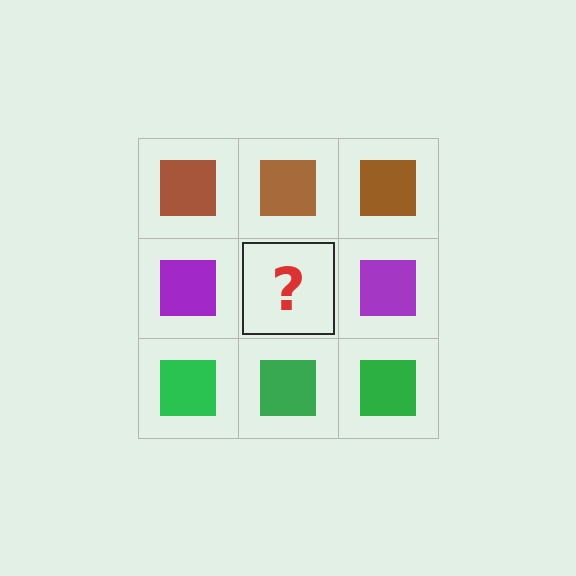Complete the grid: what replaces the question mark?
The question mark should be replaced with a purple square.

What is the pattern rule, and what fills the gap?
The rule is that each row has a consistent color. The gap should be filled with a purple square.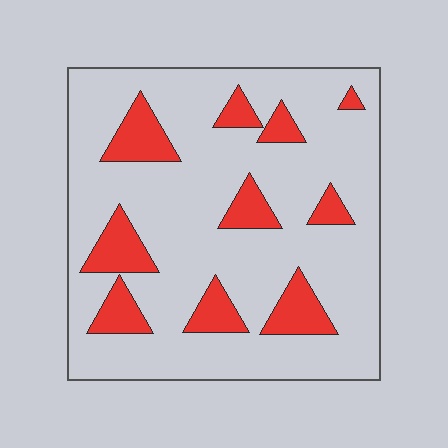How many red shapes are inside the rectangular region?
10.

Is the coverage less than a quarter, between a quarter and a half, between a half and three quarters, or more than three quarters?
Less than a quarter.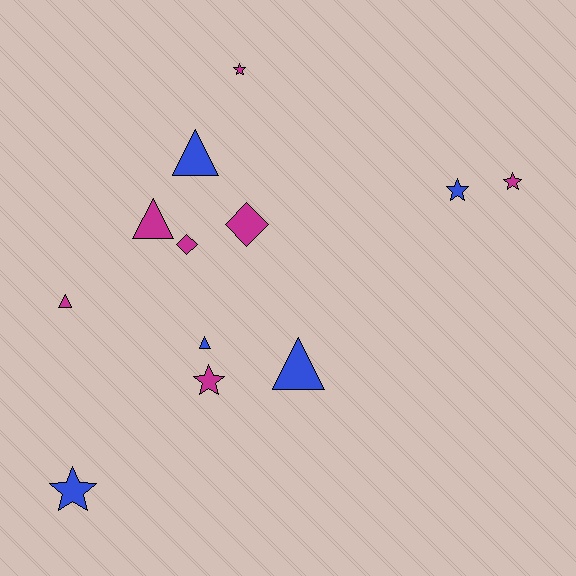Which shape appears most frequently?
Triangle, with 5 objects.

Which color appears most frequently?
Magenta, with 7 objects.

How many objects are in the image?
There are 12 objects.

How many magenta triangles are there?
There are 2 magenta triangles.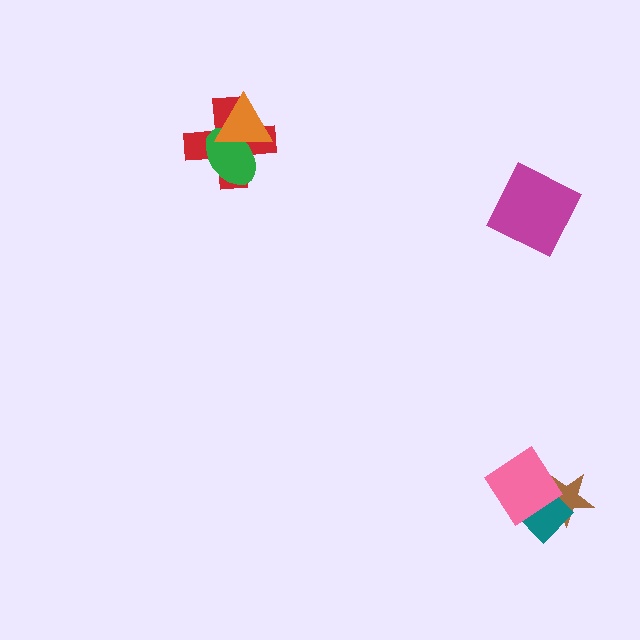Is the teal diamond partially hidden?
Yes, it is partially covered by another shape.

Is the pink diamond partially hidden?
No, no other shape covers it.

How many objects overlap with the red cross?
2 objects overlap with the red cross.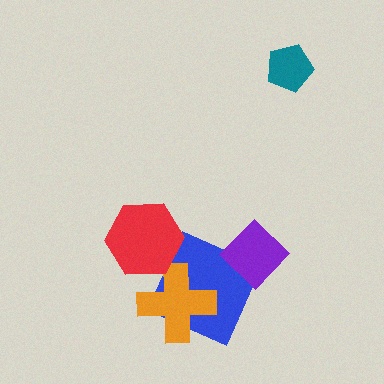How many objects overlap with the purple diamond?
1 object overlaps with the purple diamond.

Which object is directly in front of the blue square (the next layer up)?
The purple diamond is directly in front of the blue square.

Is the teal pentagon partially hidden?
No, no other shape covers it.